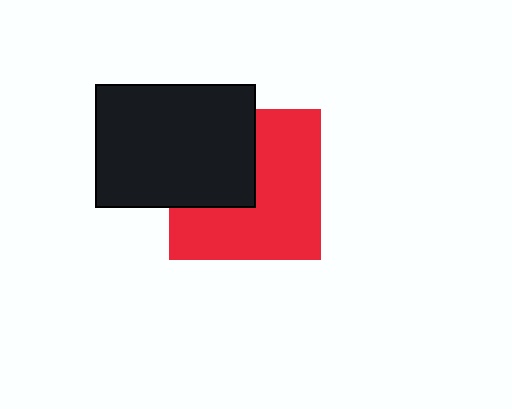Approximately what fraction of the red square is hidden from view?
Roughly 37% of the red square is hidden behind the black rectangle.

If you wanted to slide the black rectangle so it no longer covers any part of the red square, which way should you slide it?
Slide it toward the upper-left — that is the most direct way to separate the two shapes.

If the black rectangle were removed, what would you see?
You would see the complete red square.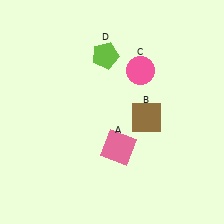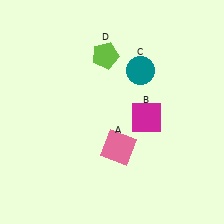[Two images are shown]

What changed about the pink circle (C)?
In Image 1, C is pink. In Image 2, it changed to teal.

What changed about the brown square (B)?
In Image 1, B is brown. In Image 2, it changed to magenta.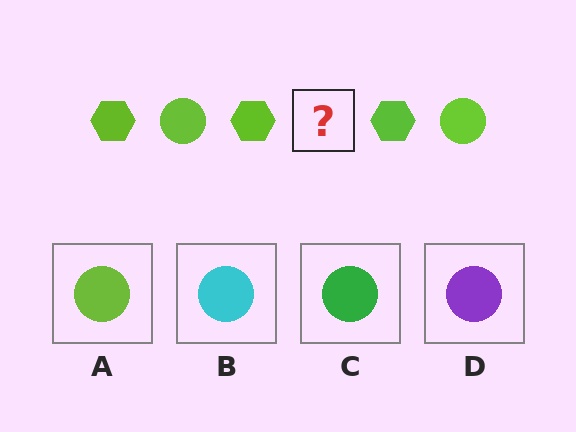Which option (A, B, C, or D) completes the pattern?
A.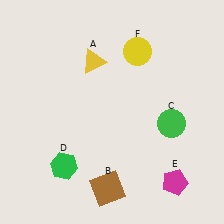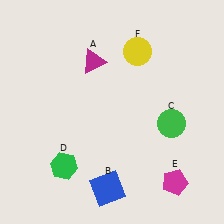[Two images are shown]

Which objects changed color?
A changed from yellow to magenta. B changed from brown to blue.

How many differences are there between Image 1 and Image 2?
There are 2 differences between the two images.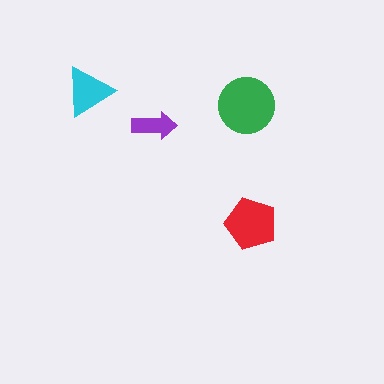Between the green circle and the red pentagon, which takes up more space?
The green circle.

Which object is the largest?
The green circle.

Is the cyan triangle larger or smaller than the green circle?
Smaller.